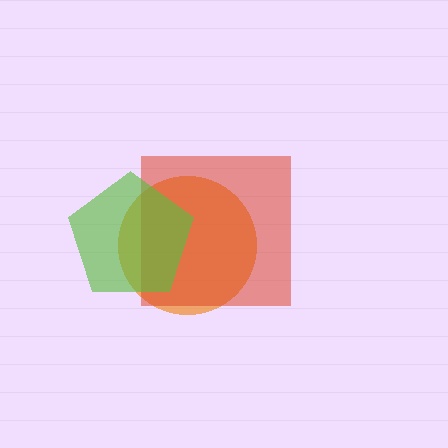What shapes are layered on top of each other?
The layered shapes are: an orange circle, a red square, a lime pentagon.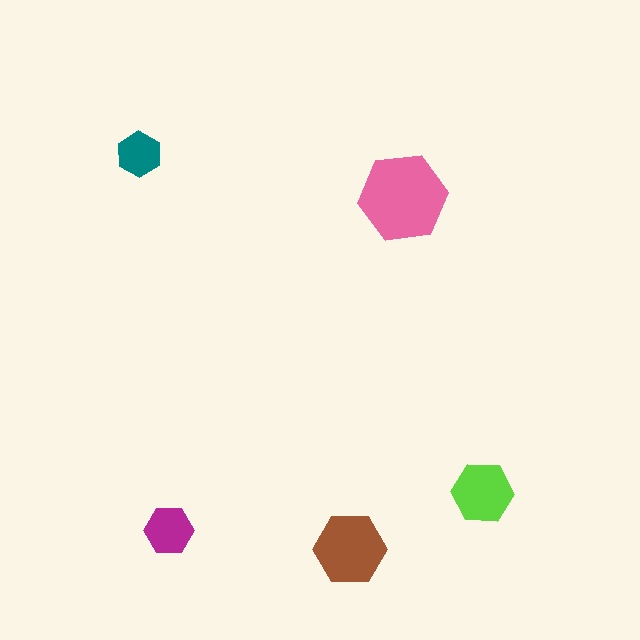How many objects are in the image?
There are 5 objects in the image.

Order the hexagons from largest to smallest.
the pink one, the brown one, the lime one, the magenta one, the teal one.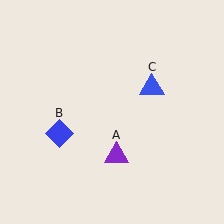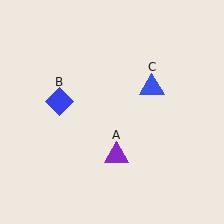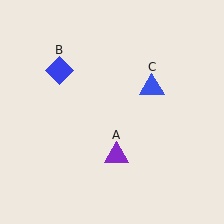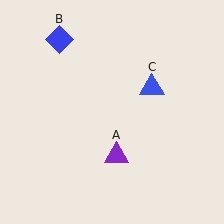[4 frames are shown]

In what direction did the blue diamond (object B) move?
The blue diamond (object B) moved up.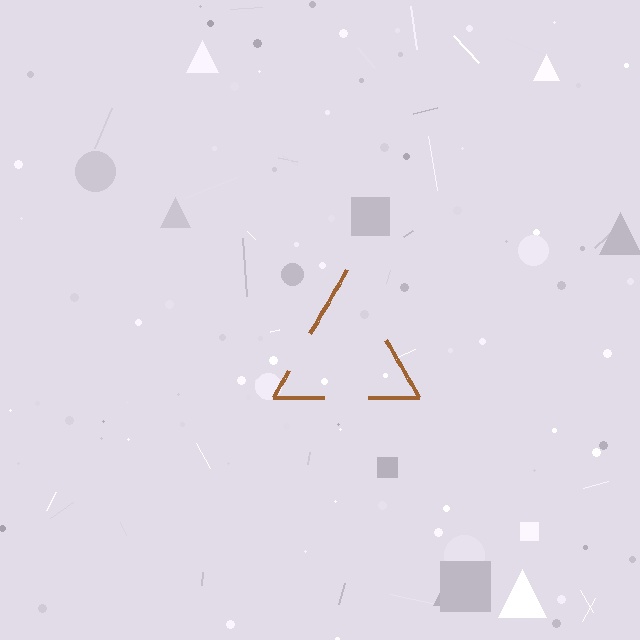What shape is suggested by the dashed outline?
The dashed outline suggests a triangle.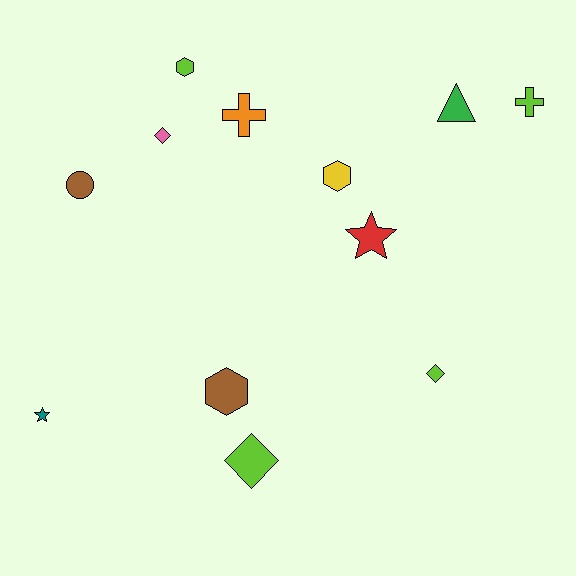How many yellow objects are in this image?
There is 1 yellow object.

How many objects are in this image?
There are 12 objects.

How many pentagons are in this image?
There are no pentagons.